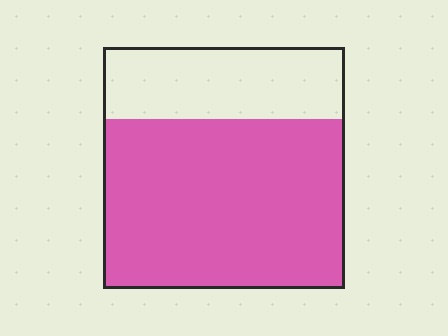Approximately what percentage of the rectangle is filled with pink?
Approximately 70%.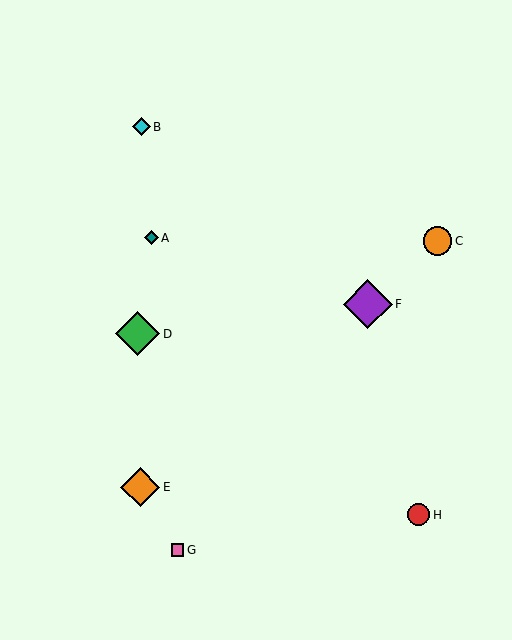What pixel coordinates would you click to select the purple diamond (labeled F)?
Click at (368, 304) to select the purple diamond F.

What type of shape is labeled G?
Shape G is a pink square.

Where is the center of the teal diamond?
The center of the teal diamond is at (151, 238).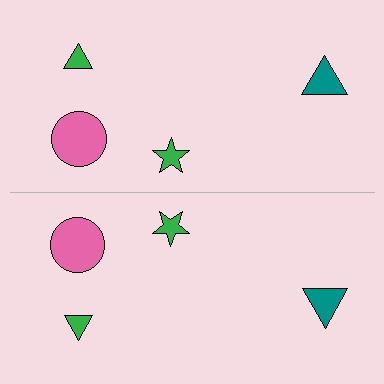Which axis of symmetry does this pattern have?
The pattern has a horizontal axis of symmetry running through the center of the image.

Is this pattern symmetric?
Yes, this pattern has bilateral (reflection) symmetry.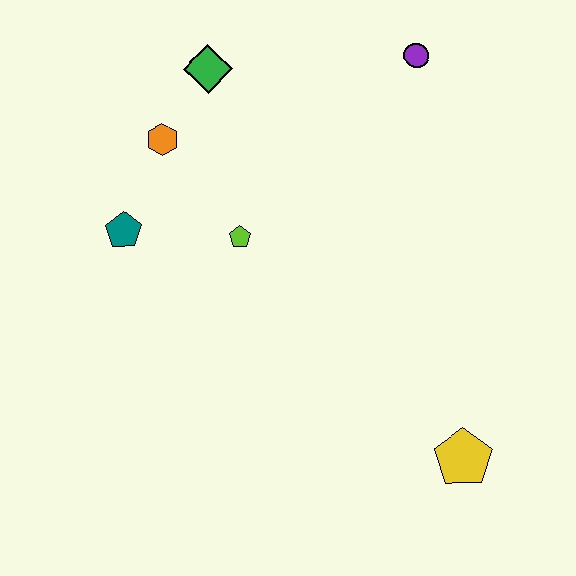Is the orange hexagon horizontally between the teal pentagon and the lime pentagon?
Yes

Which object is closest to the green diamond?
The orange hexagon is closest to the green diamond.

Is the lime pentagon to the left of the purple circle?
Yes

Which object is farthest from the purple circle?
The yellow pentagon is farthest from the purple circle.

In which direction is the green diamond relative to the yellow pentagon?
The green diamond is above the yellow pentagon.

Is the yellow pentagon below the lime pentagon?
Yes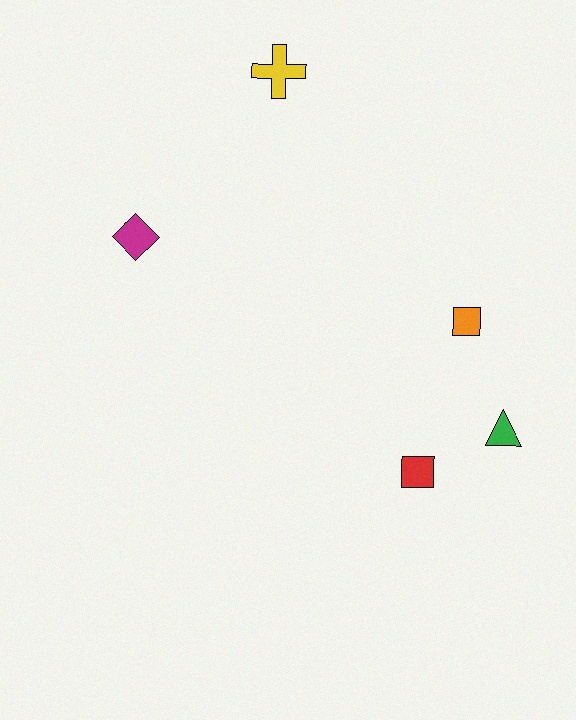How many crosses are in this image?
There is 1 cross.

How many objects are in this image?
There are 5 objects.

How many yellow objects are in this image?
There is 1 yellow object.